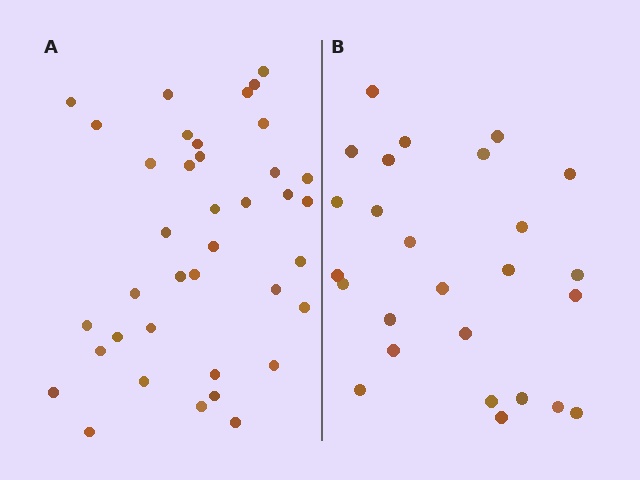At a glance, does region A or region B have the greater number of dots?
Region A (the left region) has more dots.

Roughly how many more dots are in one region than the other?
Region A has roughly 12 or so more dots than region B.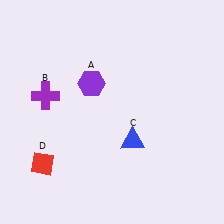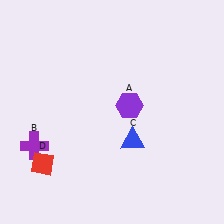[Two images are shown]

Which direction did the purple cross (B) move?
The purple cross (B) moved down.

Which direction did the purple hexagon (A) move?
The purple hexagon (A) moved right.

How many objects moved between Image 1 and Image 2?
2 objects moved between the two images.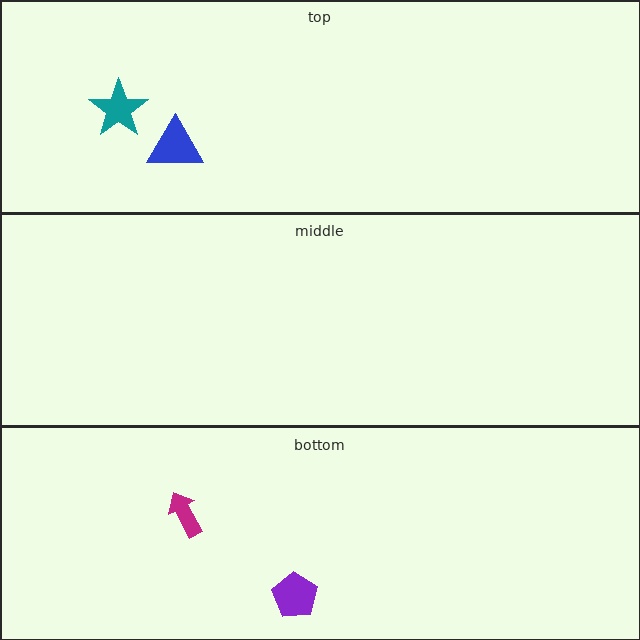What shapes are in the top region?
The blue triangle, the teal star.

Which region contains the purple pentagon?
The bottom region.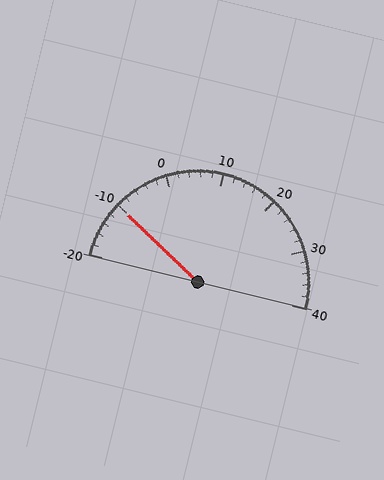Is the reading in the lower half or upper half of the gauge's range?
The reading is in the lower half of the range (-20 to 40).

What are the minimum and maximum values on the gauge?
The gauge ranges from -20 to 40.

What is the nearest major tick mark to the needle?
The nearest major tick mark is -10.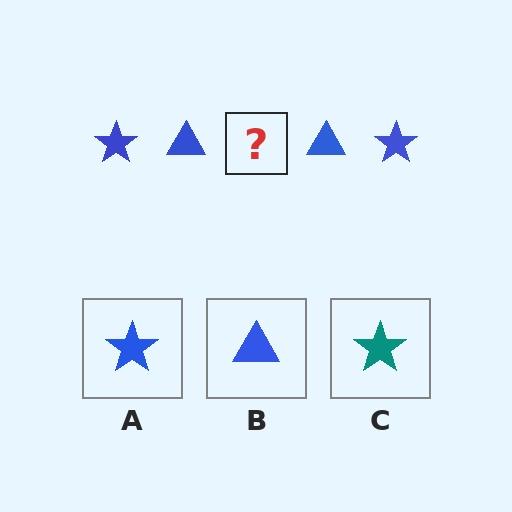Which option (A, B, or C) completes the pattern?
A.